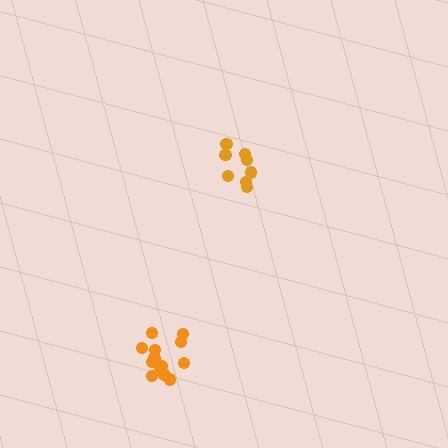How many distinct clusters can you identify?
There are 2 distinct clusters.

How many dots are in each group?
Group 1: 8 dots, Group 2: 13 dots (21 total).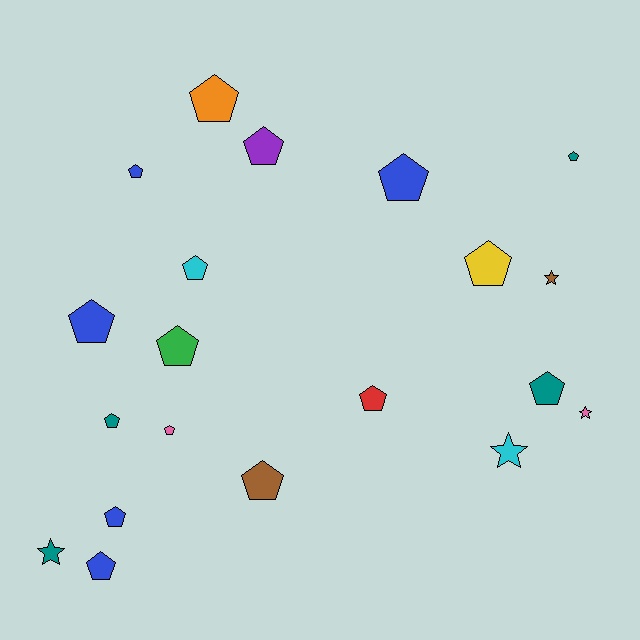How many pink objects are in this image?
There are 2 pink objects.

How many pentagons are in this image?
There are 16 pentagons.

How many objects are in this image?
There are 20 objects.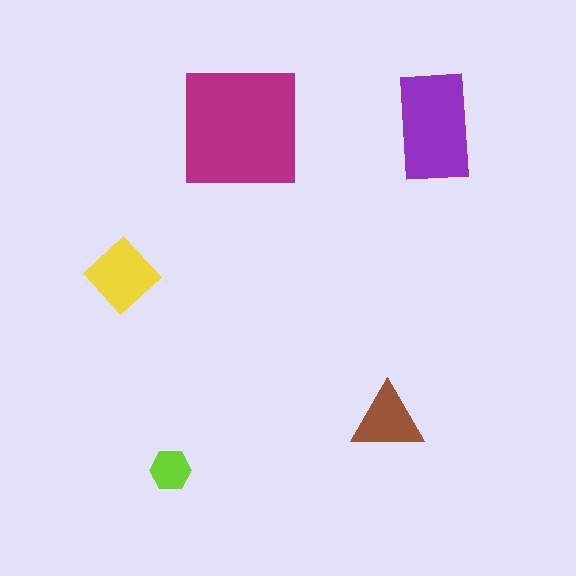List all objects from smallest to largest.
The lime hexagon, the brown triangle, the yellow diamond, the purple rectangle, the magenta square.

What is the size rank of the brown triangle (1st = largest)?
4th.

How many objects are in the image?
There are 5 objects in the image.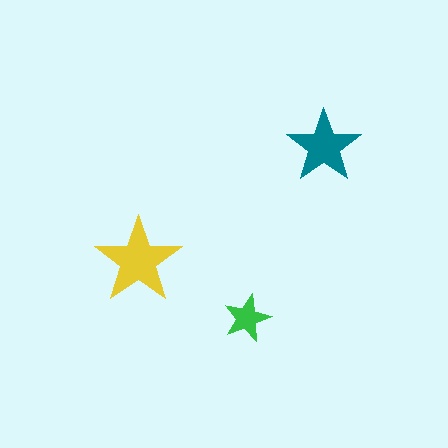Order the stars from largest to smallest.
the yellow one, the teal one, the green one.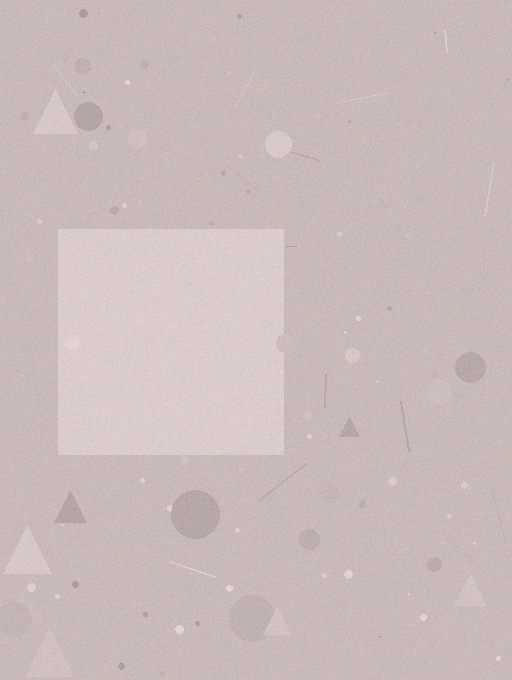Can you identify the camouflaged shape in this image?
The camouflaged shape is a square.